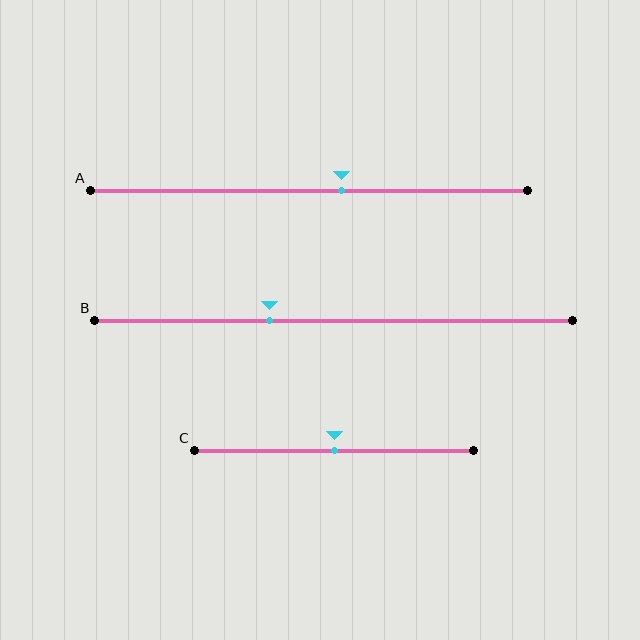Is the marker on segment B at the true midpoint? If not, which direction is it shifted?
No, the marker on segment B is shifted to the left by about 13% of the segment length.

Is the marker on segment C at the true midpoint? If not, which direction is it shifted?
Yes, the marker on segment C is at the true midpoint.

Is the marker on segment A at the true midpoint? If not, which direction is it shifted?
No, the marker on segment A is shifted to the right by about 7% of the segment length.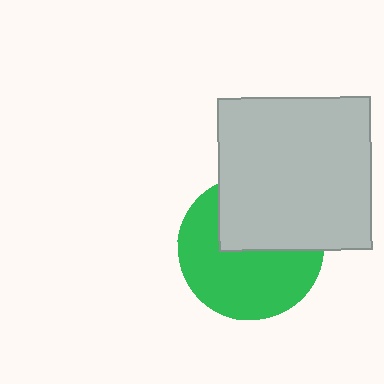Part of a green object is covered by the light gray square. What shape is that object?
It is a circle.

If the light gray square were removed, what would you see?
You would see the complete green circle.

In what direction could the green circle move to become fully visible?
The green circle could move down. That would shift it out from behind the light gray square entirely.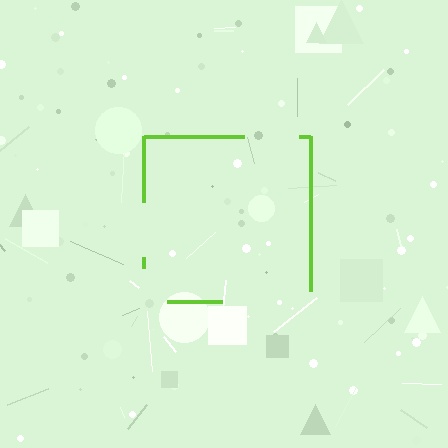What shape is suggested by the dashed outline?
The dashed outline suggests a square.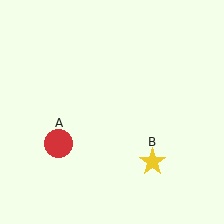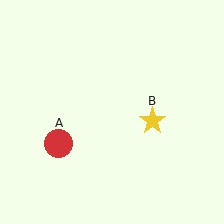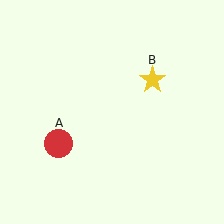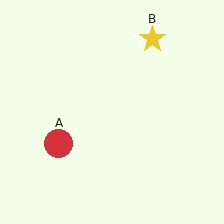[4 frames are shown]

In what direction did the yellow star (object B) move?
The yellow star (object B) moved up.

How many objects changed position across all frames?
1 object changed position: yellow star (object B).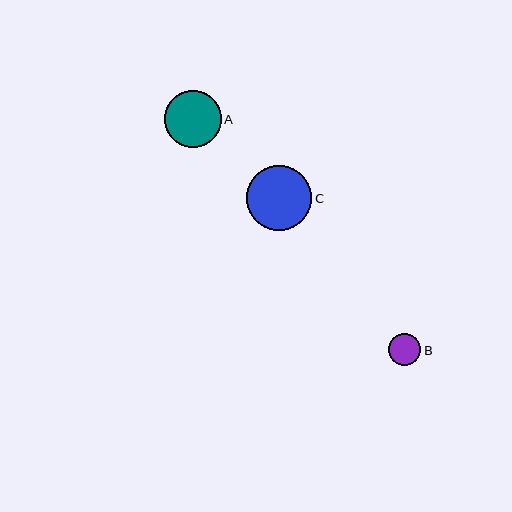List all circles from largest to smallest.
From largest to smallest: C, A, B.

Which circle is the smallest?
Circle B is the smallest with a size of approximately 32 pixels.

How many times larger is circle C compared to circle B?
Circle C is approximately 2.0 times the size of circle B.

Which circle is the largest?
Circle C is the largest with a size of approximately 65 pixels.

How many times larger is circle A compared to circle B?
Circle A is approximately 1.8 times the size of circle B.